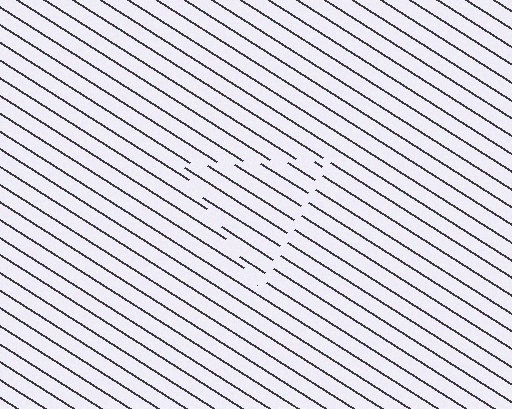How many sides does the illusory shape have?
3 sides — the line-ends trace a triangle.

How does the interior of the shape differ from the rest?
The interior of the shape contains the same grating, shifted by half a period — the contour is defined by the phase discontinuity where line-ends from the inner and outer gratings abut.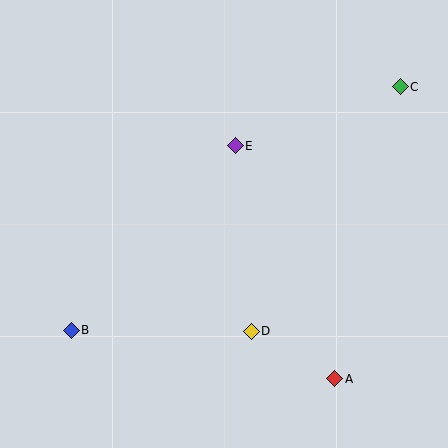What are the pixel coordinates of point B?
Point B is at (71, 330).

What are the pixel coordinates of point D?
Point D is at (251, 331).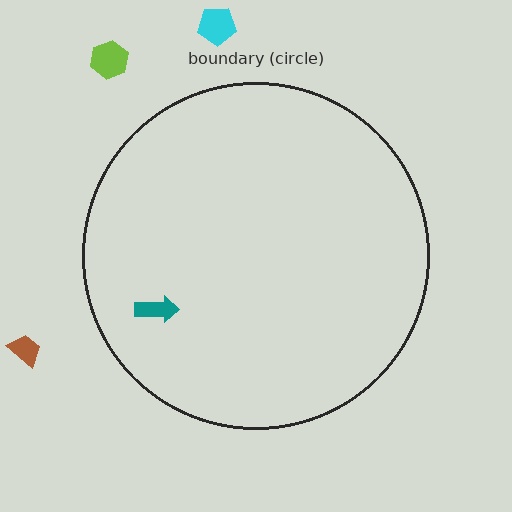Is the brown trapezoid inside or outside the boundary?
Outside.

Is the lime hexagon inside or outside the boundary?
Outside.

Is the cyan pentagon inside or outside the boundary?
Outside.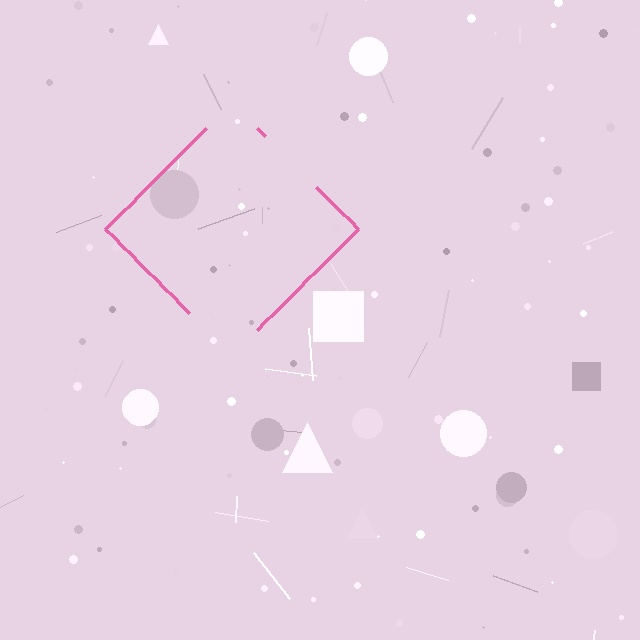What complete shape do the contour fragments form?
The contour fragments form a diamond.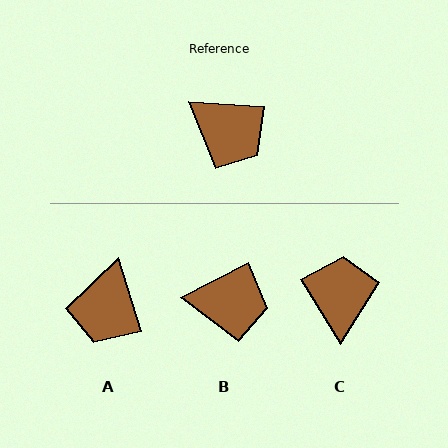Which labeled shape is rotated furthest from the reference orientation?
C, about 126 degrees away.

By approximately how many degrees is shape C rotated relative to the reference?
Approximately 126 degrees counter-clockwise.